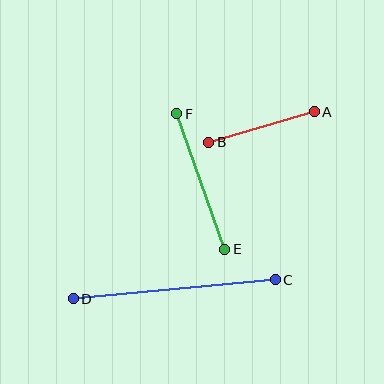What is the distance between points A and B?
The distance is approximately 110 pixels.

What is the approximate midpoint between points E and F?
The midpoint is at approximately (201, 182) pixels.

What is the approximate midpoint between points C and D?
The midpoint is at approximately (174, 289) pixels.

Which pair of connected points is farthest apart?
Points C and D are farthest apart.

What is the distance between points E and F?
The distance is approximately 144 pixels.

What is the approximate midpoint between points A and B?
The midpoint is at approximately (261, 127) pixels.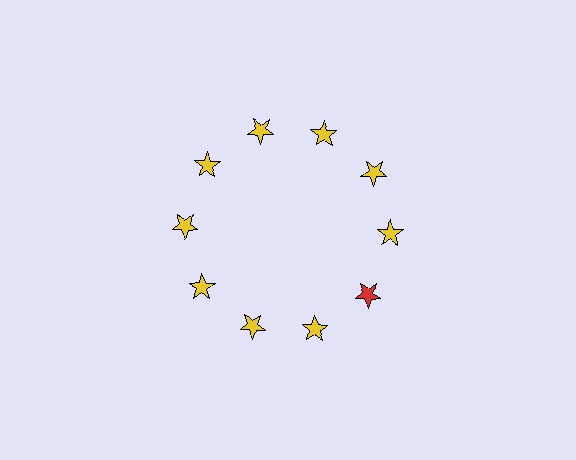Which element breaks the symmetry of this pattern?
The red star at roughly the 4 o'clock position breaks the symmetry. All other shapes are yellow stars.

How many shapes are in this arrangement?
There are 10 shapes arranged in a ring pattern.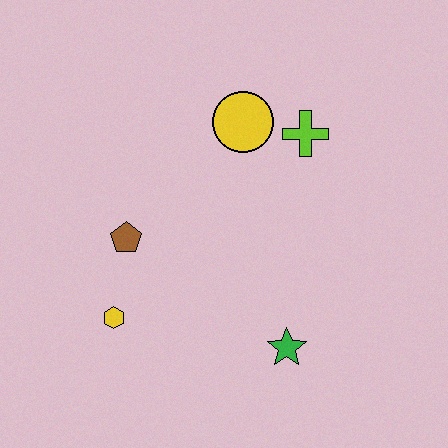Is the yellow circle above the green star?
Yes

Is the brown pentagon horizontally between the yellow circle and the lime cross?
No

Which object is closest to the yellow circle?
The lime cross is closest to the yellow circle.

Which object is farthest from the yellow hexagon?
The lime cross is farthest from the yellow hexagon.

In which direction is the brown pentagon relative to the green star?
The brown pentagon is to the left of the green star.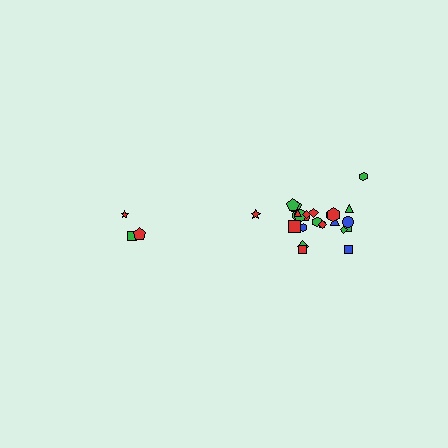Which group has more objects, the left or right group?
The right group.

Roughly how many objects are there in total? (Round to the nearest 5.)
Roughly 30 objects in total.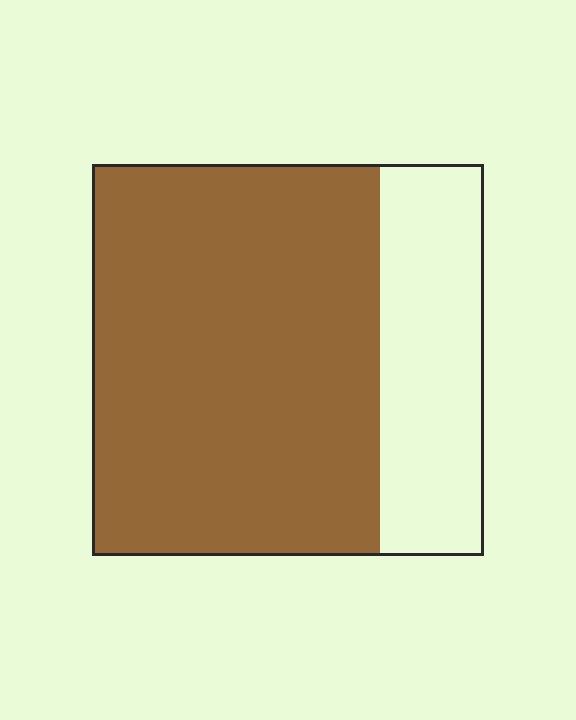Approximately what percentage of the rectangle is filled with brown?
Approximately 75%.